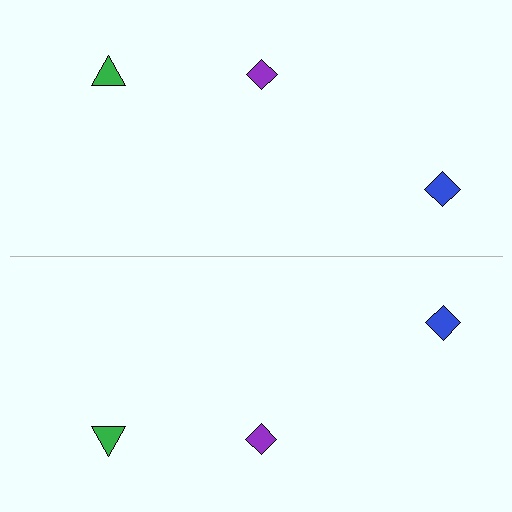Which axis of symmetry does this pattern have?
The pattern has a horizontal axis of symmetry running through the center of the image.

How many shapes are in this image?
There are 6 shapes in this image.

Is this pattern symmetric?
Yes, this pattern has bilateral (reflection) symmetry.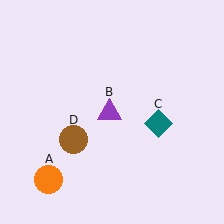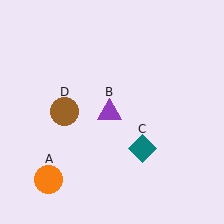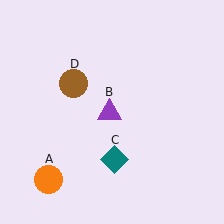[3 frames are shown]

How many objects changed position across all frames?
2 objects changed position: teal diamond (object C), brown circle (object D).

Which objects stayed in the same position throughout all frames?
Orange circle (object A) and purple triangle (object B) remained stationary.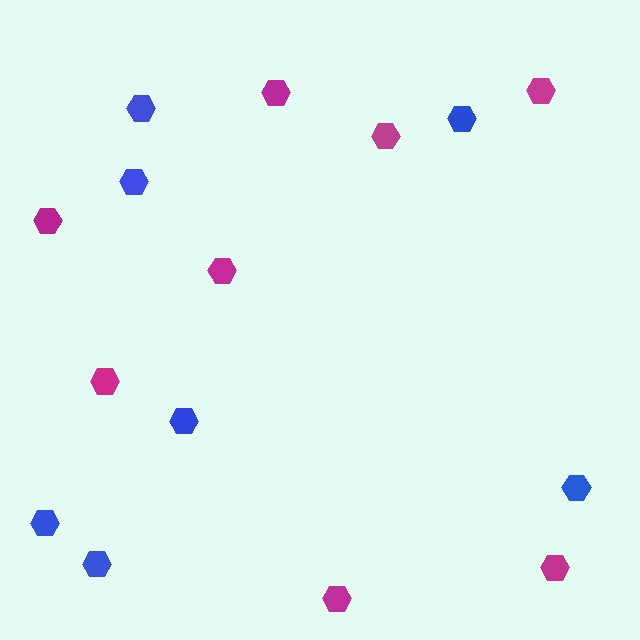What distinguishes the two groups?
There are 2 groups: one group of magenta hexagons (8) and one group of blue hexagons (7).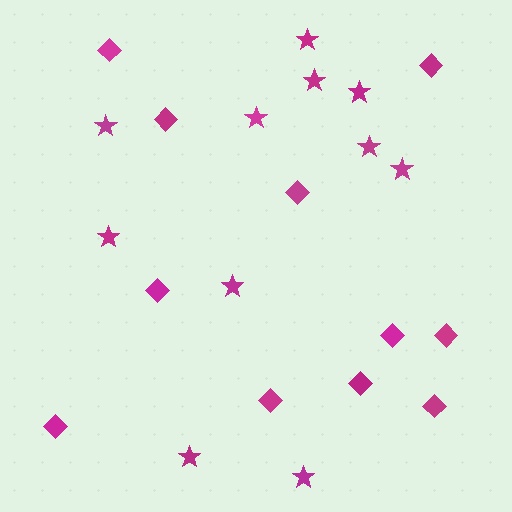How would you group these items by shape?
There are 2 groups: one group of diamonds (11) and one group of stars (11).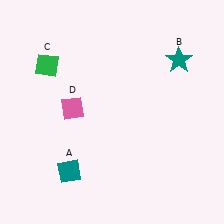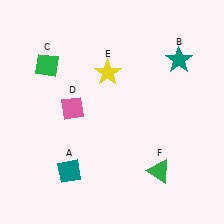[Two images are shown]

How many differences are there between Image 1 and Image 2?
There are 2 differences between the two images.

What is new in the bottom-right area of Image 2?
A green triangle (F) was added in the bottom-right area of Image 2.